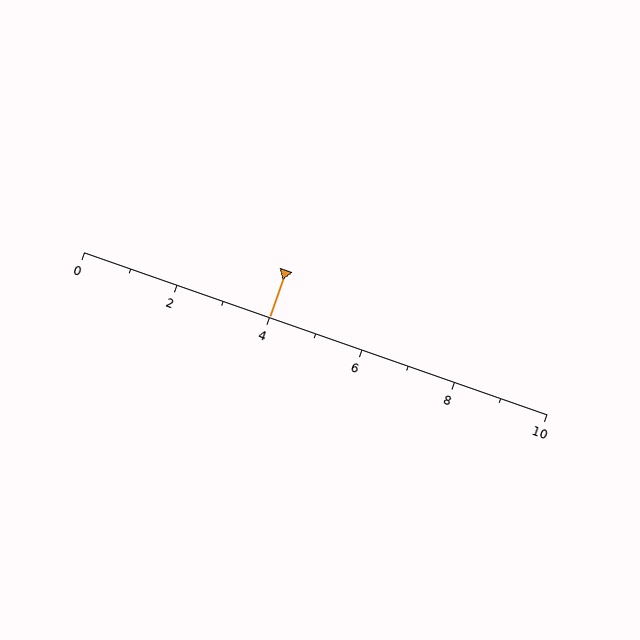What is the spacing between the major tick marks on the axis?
The major ticks are spaced 2 apart.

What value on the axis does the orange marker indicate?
The marker indicates approximately 4.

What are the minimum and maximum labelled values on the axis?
The axis runs from 0 to 10.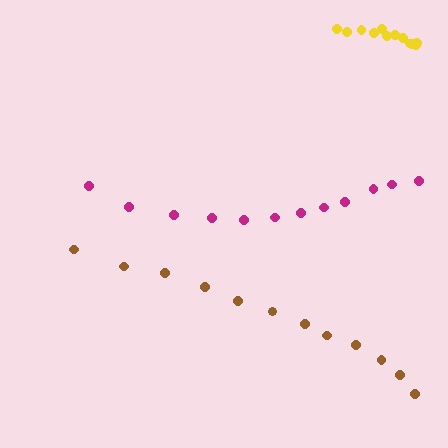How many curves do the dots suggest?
There are 3 distinct paths.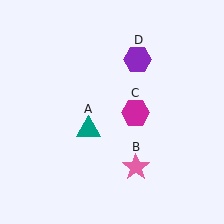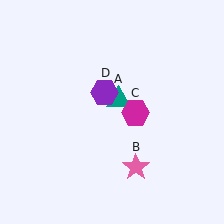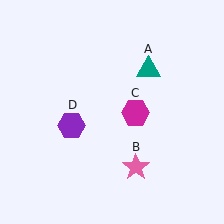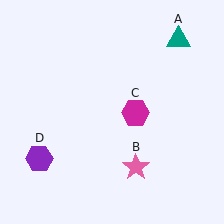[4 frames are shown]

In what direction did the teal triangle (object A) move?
The teal triangle (object A) moved up and to the right.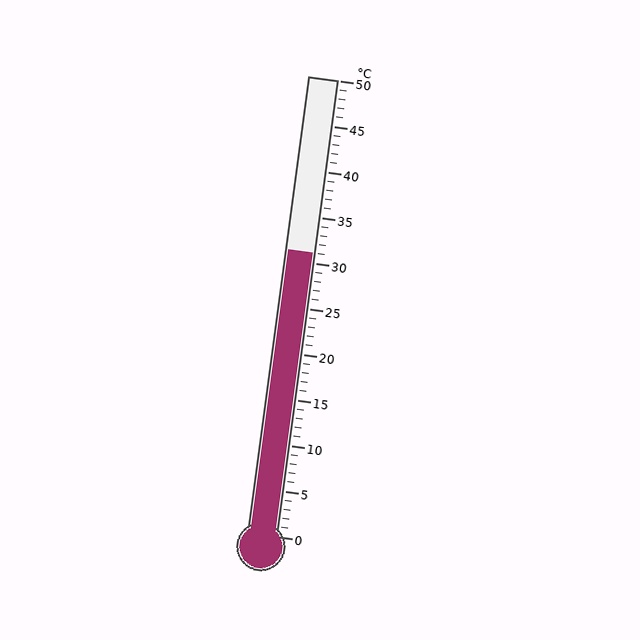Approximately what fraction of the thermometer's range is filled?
The thermometer is filled to approximately 60% of its range.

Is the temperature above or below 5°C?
The temperature is above 5°C.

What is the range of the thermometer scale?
The thermometer scale ranges from 0°C to 50°C.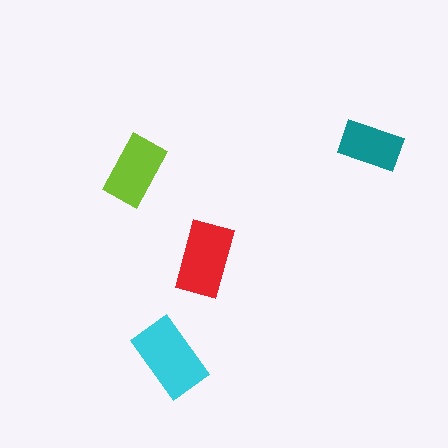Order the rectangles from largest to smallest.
the cyan one, the red one, the lime one, the teal one.